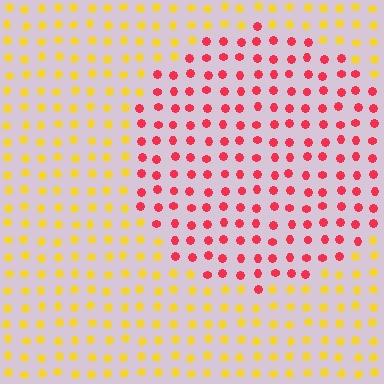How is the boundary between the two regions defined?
The boundary is defined purely by a slight shift in hue (about 60 degrees). Spacing, size, and orientation are identical on both sides.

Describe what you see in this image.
The image is filled with small yellow elements in a uniform arrangement. A circle-shaped region is visible where the elements are tinted to a slightly different hue, forming a subtle color boundary.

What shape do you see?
I see a circle.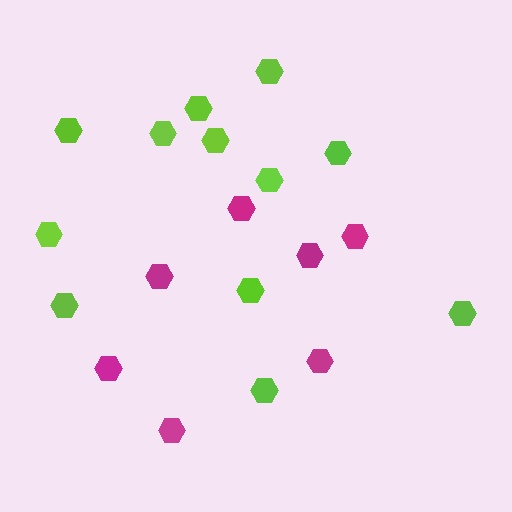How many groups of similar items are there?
There are 2 groups: one group of magenta hexagons (7) and one group of lime hexagons (12).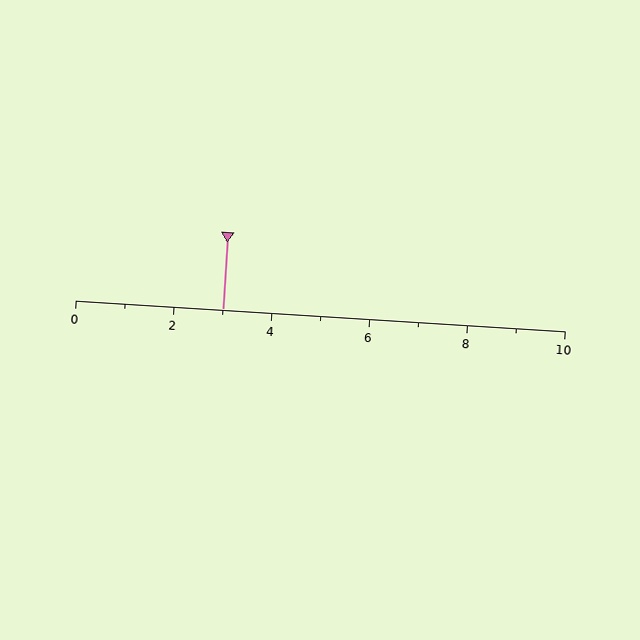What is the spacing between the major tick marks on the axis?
The major ticks are spaced 2 apart.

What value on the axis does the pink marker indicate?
The marker indicates approximately 3.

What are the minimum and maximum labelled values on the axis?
The axis runs from 0 to 10.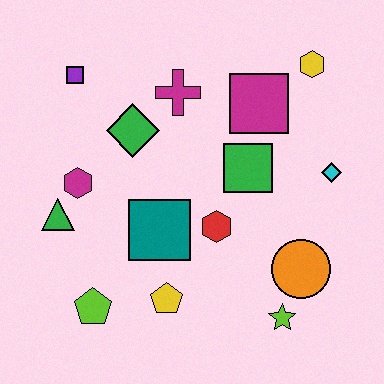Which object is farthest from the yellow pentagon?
The yellow hexagon is farthest from the yellow pentagon.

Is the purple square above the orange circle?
Yes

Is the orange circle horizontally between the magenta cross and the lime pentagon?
No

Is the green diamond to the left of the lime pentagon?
No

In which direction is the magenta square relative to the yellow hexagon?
The magenta square is to the left of the yellow hexagon.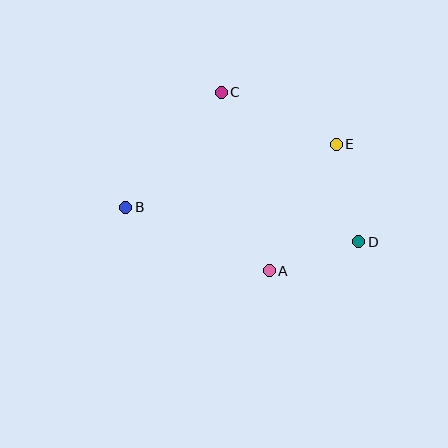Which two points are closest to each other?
Points A and D are closest to each other.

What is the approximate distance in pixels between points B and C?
The distance between B and C is approximately 150 pixels.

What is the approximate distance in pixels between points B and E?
The distance between B and E is approximately 220 pixels.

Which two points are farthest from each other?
Points B and D are farthest from each other.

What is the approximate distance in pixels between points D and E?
The distance between D and E is approximately 100 pixels.